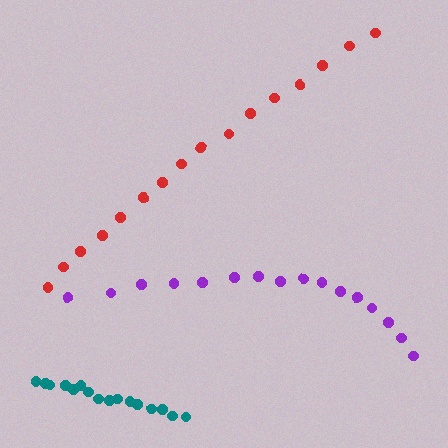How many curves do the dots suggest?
There are 3 distinct paths.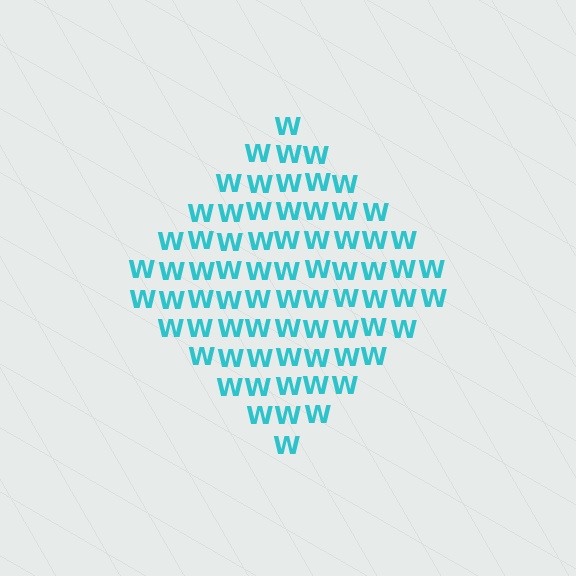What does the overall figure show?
The overall figure shows a diamond.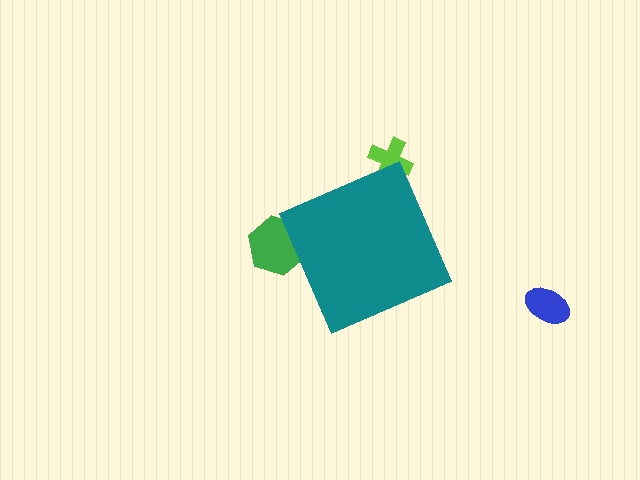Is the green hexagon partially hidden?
Yes, the green hexagon is partially hidden behind the teal diamond.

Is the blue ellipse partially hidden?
No, the blue ellipse is fully visible.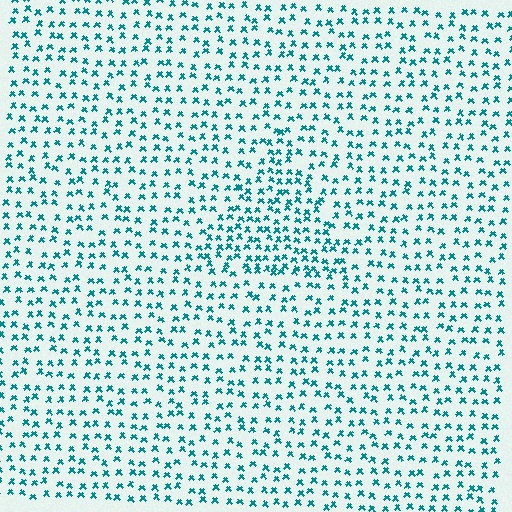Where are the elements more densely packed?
The elements are more densely packed inside the triangle boundary.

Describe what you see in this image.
The image contains small teal elements arranged at two different densities. A triangle-shaped region is visible where the elements are more densely packed than the surrounding area.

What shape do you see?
I see a triangle.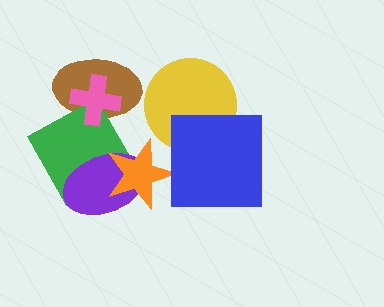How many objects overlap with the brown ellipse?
2 objects overlap with the brown ellipse.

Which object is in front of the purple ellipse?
The orange star is in front of the purple ellipse.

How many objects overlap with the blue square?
1 object overlaps with the blue square.